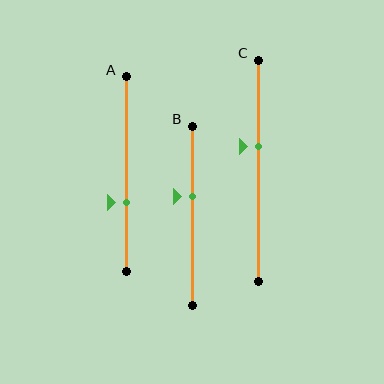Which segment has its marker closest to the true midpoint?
Segment B has its marker closest to the true midpoint.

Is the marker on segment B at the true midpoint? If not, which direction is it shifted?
No, the marker on segment B is shifted upward by about 11% of the segment length.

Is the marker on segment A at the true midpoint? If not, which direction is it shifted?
No, the marker on segment A is shifted downward by about 15% of the segment length.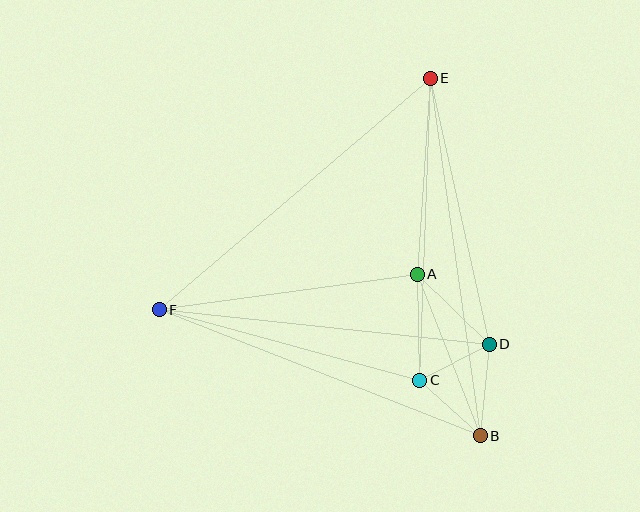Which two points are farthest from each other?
Points B and E are farthest from each other.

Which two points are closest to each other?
Points C and D are closest to each other.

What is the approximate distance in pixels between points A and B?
The distance between A and B is approximately 173 pixels.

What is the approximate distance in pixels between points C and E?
The distance between C and E is approximately 302 pixels.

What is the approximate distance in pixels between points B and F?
The distance between B and F is approximately 345 pixels.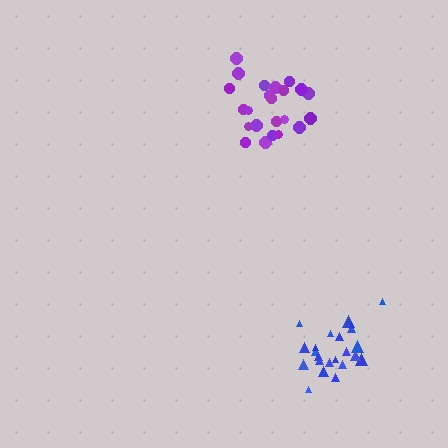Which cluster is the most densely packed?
Blue.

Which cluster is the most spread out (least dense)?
Purple.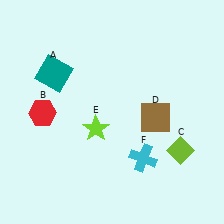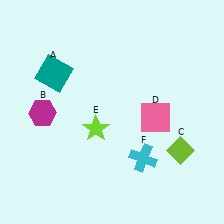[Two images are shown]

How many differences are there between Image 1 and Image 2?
There are 2 differences between the two images.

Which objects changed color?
B changed from red to magenta. D changed from brown to pink.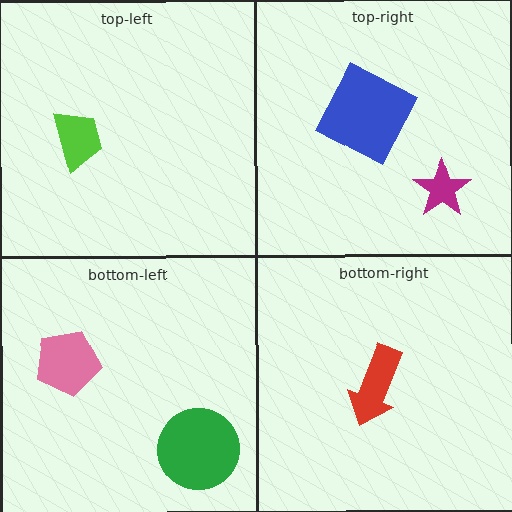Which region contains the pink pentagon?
The bottom-left region.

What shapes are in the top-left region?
The lime trapezoid.